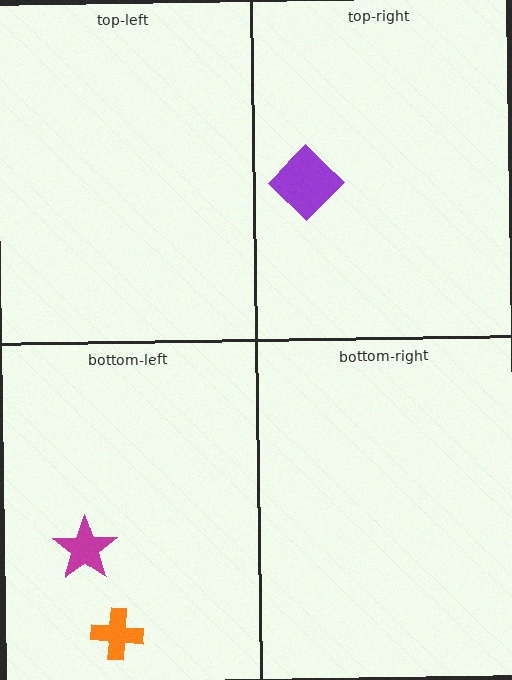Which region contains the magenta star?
The bottom-left region.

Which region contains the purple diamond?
The top-right region.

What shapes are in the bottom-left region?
The magenta star, the orange cross.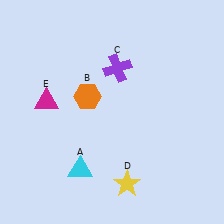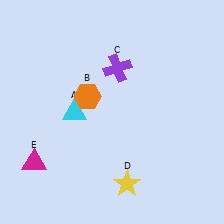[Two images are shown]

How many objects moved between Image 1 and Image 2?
2 objects moved between the two images.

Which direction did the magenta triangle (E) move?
The magenta triangle (E) moved down.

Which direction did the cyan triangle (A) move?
The cyan triangle (A) moved up.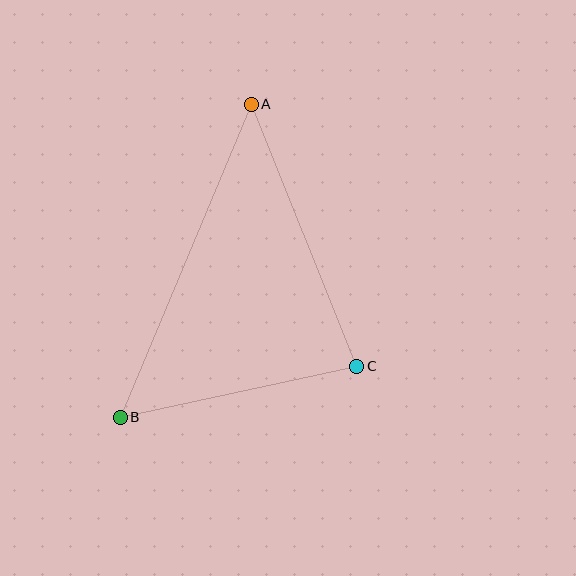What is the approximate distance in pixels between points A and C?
The distance between A and C is approximately 282 pixels.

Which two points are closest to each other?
Points B and C are closest to each other.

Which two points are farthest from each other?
Points A and B are farthest from each other.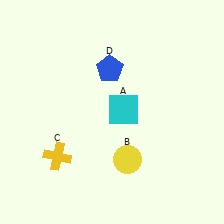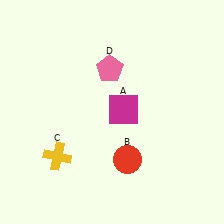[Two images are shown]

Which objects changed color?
A changed from cyan to magenta. B changed from yellow to red. D changed from blue to pink.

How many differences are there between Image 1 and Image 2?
There are 3 differences between the two images.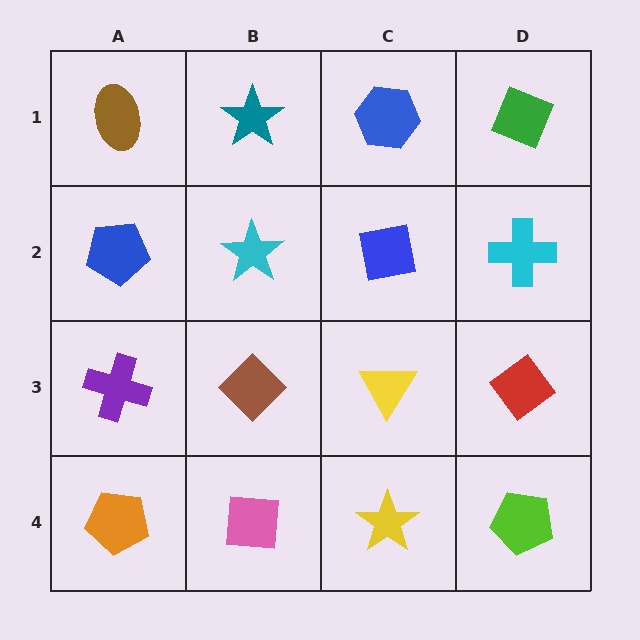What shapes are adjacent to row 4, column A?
A purple cross (row 3, column A), a pink square (row 4, column B).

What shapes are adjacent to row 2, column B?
A teal star (row 1, column B), a brown diamond (row 3, column B), a blue pentagon (row 2, column A), a blue square (row 2, column C).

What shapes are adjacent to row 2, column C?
A blue hexagon (row 1, column C), a yellow triangle (row 3, column C), a cyan star (row 2, column B), a cyan cross (row 2, column D).